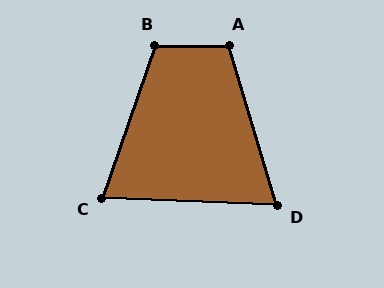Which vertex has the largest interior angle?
B, at approximately 109 degrees.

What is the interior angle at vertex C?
Approximately 73 degrees (acute).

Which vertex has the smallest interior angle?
D, at approximately 71 degrees.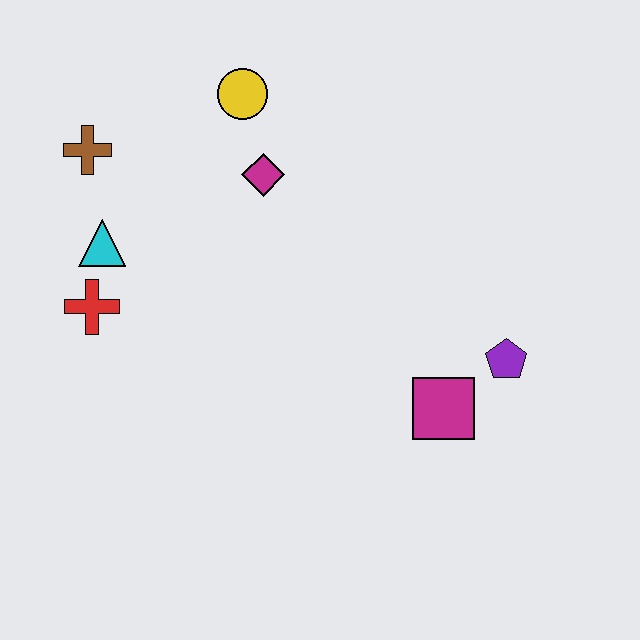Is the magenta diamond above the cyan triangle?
Yes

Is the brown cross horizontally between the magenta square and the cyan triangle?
No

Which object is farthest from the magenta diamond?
The purple pentagon is farthest from the magenta diamond.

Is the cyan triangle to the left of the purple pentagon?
Yes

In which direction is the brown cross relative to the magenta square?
The brown cross is to the left of the magenta square.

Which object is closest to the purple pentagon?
The magenta square is closest to the purple pentagon.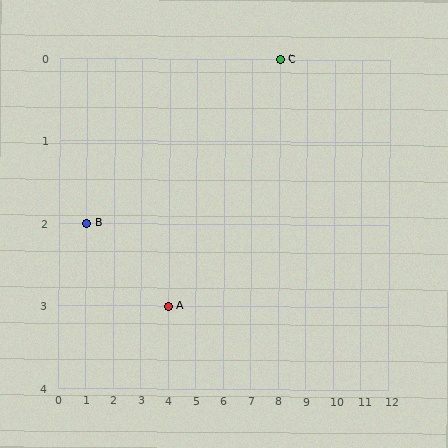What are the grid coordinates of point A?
Point A is at grid coordinates (4, 3).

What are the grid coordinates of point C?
Point C is at grid coordinates (8, 0).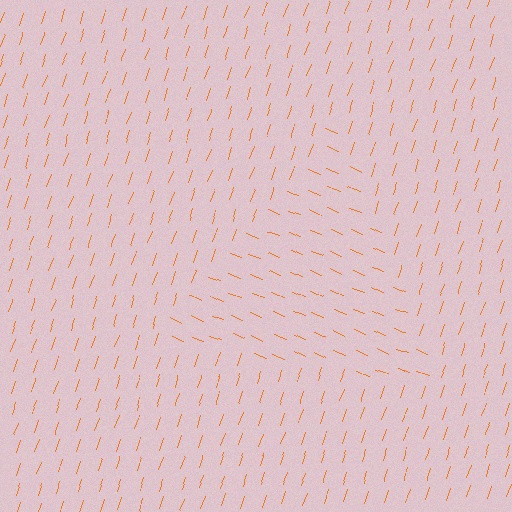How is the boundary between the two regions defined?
The boundary is defined purely by a change in line orientation (approximately 86 degrees difference). All lines are the same color and thickness.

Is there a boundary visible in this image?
Yes, there is a texture boundary formed by a change in line orientation.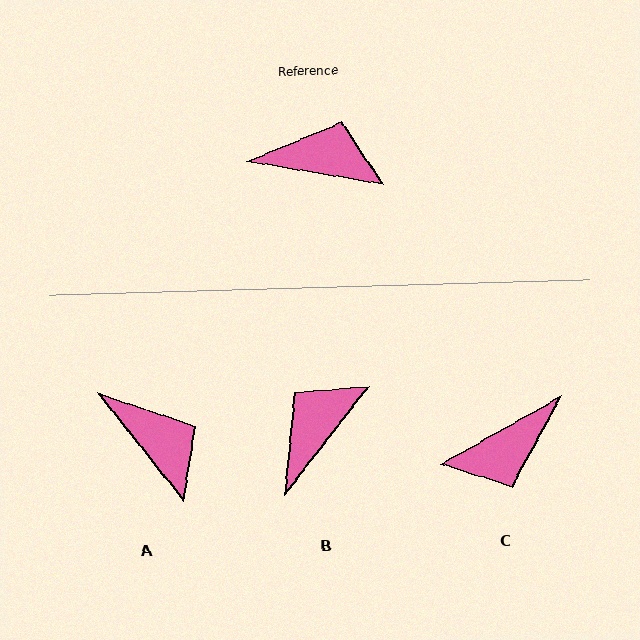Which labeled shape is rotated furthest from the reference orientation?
C, about 141 degrees away.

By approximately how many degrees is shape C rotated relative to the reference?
Approximately 141 degrees clockwise.